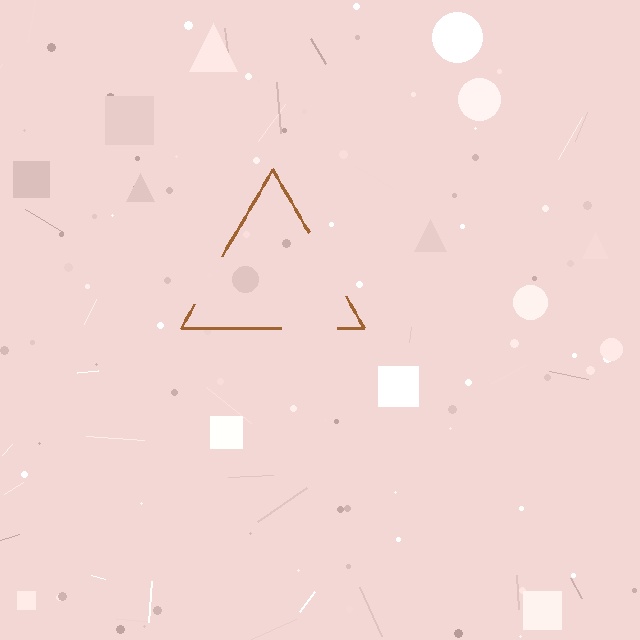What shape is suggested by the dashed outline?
The dashed outline suggests a triangle.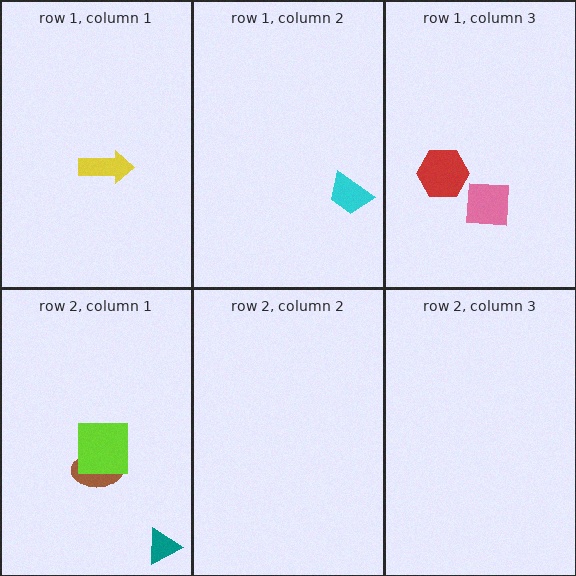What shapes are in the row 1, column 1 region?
The yellow arrow.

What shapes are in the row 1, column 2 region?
The cyan trapezoid.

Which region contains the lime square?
The row 2, column 1 region.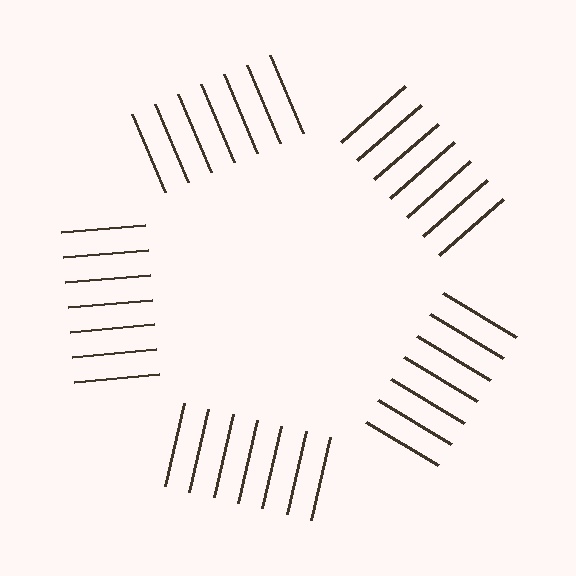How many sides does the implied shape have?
5 sides — the line-ends trace a pentagon.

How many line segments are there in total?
35 — 7 along each of the 5 edges.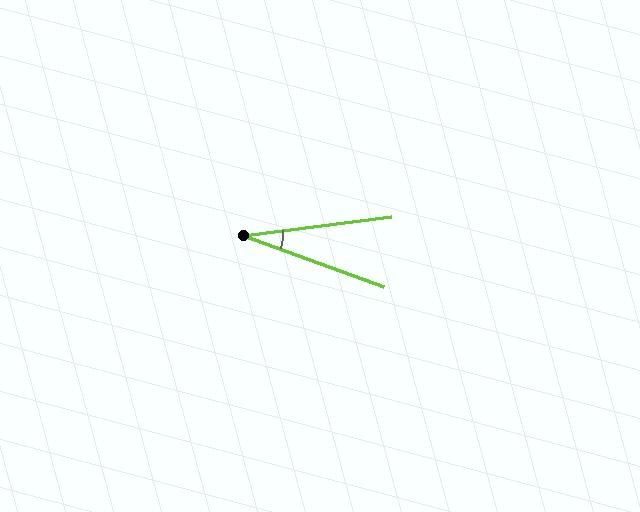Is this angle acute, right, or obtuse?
It is acute.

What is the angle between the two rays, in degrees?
Approximately 27 degrees.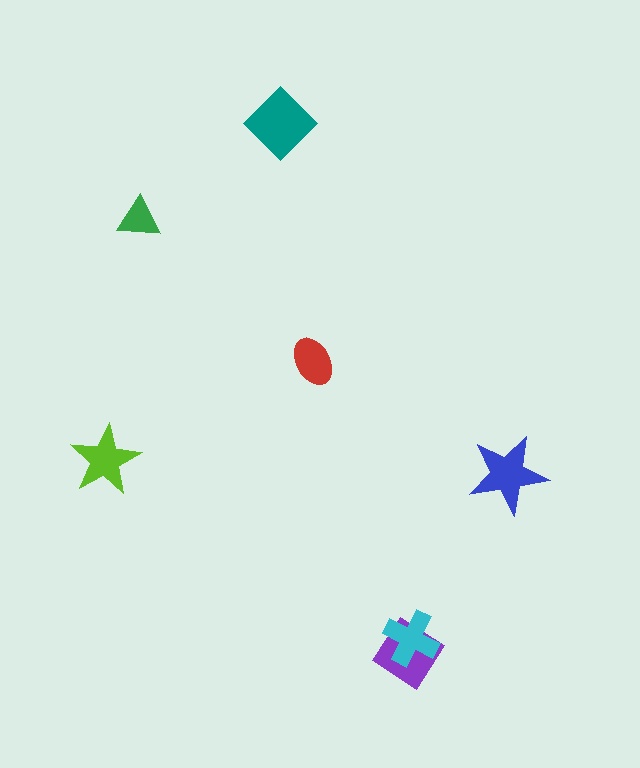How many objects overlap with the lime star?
0 objects overlap with the lime star.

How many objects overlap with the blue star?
0 objects overlap with the blue star.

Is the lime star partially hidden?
No, no other shape covers it.